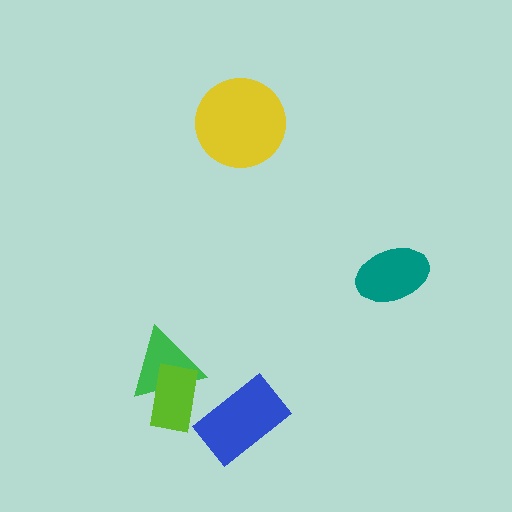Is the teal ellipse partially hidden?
No, no other shape covers it.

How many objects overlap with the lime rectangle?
1 object overlaps with the lime rectangle.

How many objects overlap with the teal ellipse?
0 objects overlap with the teal ellipse.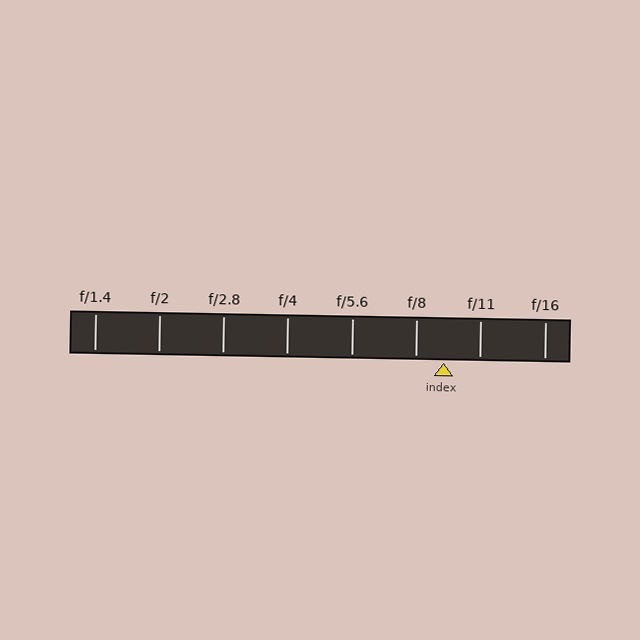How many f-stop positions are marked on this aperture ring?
There are 8 f-stop positions marked.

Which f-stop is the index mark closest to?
The index mark is closest to f/8.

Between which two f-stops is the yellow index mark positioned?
The index mark is between f/8 and f/11.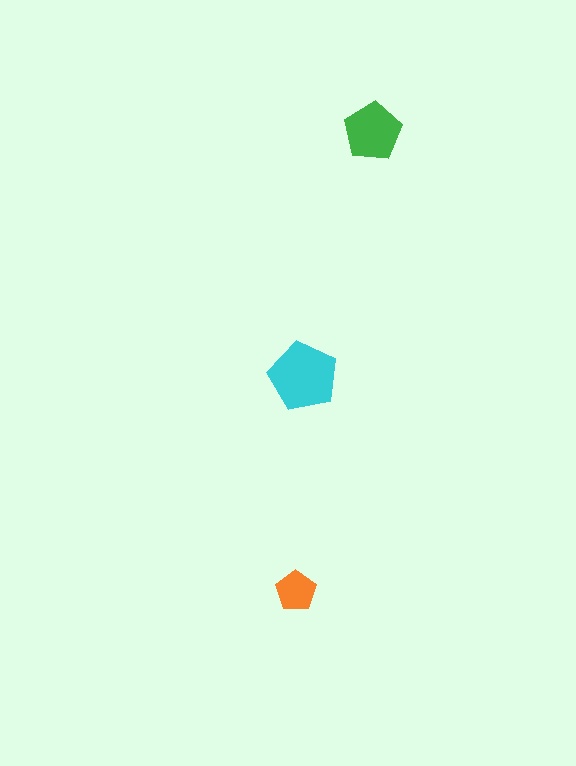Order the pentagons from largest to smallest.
the cyan one, the green one, the orange one.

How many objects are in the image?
There are 3 objects in the image.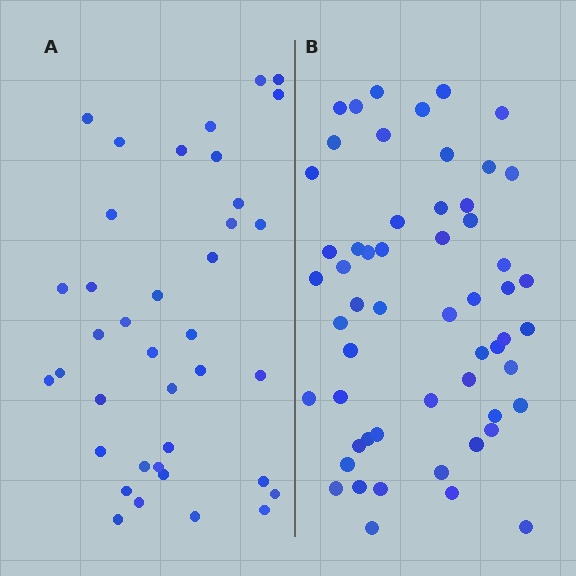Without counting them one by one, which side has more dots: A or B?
Region B (the right region) has more dots.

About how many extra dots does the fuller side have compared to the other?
Region B has approximately 20 more dots than region A.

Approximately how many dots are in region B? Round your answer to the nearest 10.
About 60 dots. (The exact count is 56, which rounds to 60.)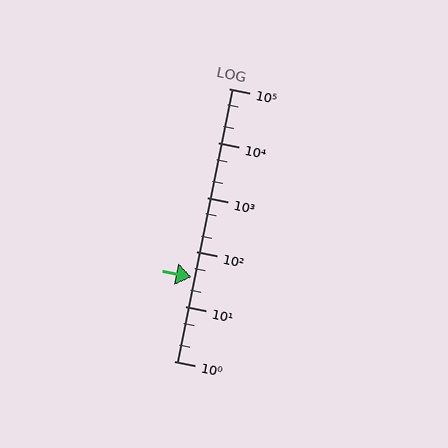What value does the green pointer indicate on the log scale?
The pointer indicates approximately 34.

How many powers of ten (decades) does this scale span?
The scale spans 5 decades, from 1 to 100000.